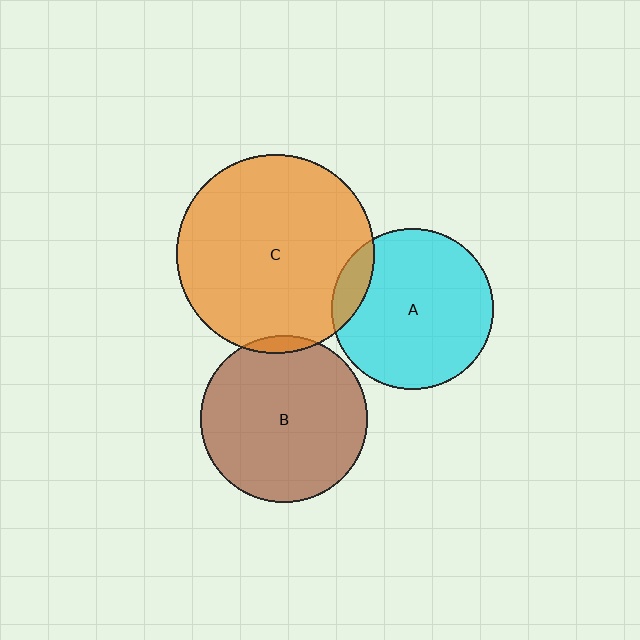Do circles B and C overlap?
Yes.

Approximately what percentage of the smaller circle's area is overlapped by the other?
Approximately 5%.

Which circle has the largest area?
Circle C (orange).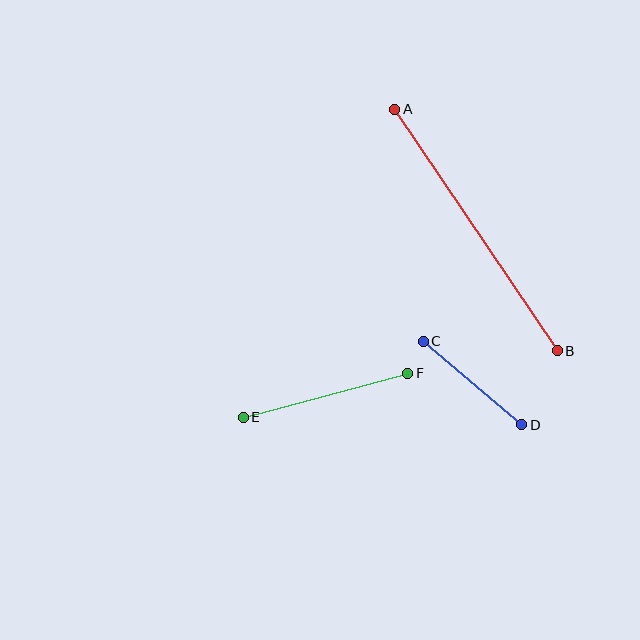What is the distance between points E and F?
The distance is approximately 171 pixels.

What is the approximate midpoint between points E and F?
The midpoint is at approximately (326, 395) pixels.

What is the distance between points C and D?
The distance is approximately 129 pixels.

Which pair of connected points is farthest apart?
Points A and B are farthest apart.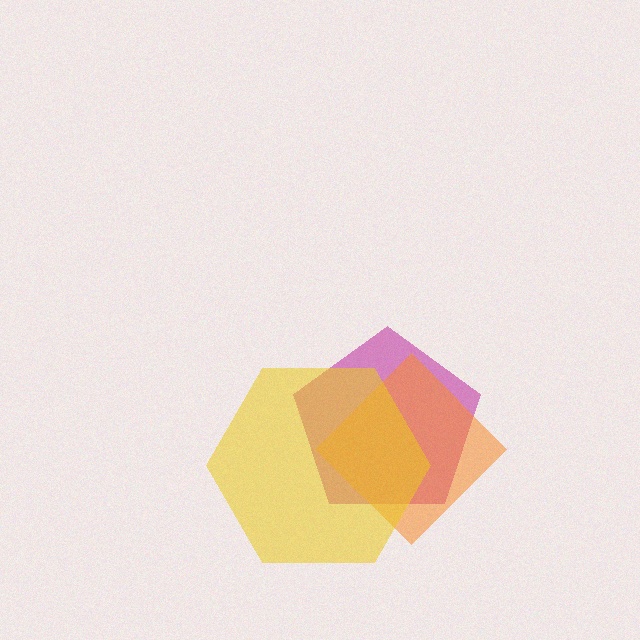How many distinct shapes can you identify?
There are 3 distinct shapes: a magenta pentagon, an orange diamond, a yellow hexagon.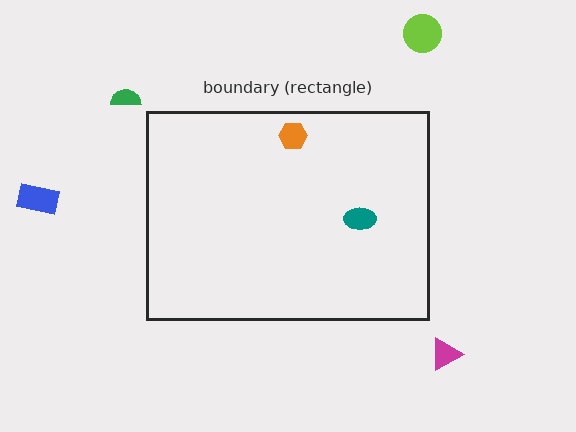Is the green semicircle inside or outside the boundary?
Outside.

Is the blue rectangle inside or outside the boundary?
Outside.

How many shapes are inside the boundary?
2 inside, 4 outside.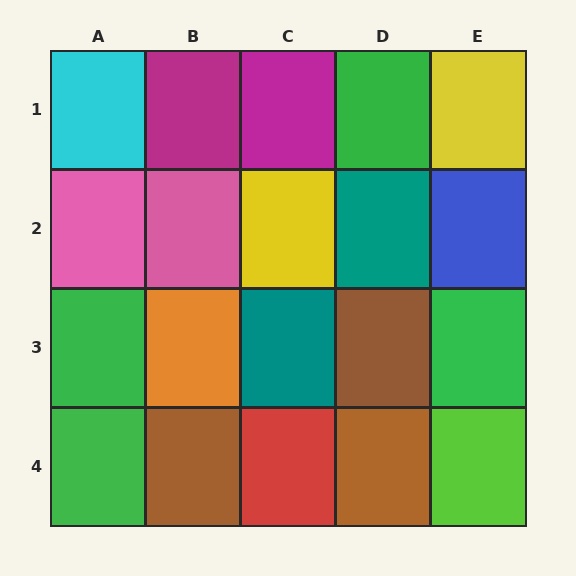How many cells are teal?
2 cells are teal.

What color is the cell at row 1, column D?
Green.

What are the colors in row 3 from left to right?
Green, orange, teal, brown, green.